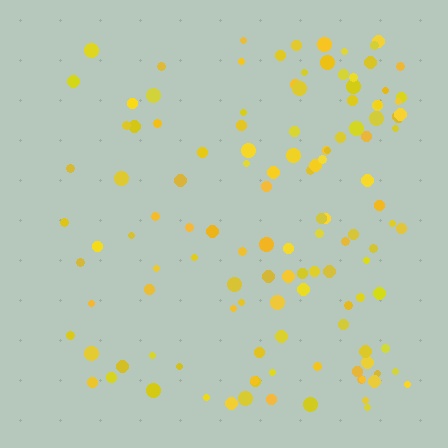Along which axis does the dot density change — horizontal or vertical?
Horizontal.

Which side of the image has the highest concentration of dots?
The right.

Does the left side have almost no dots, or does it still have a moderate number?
Still a moderate number, just noticeably fewer than the right.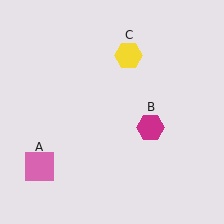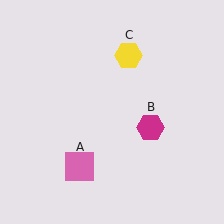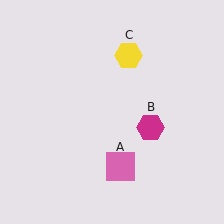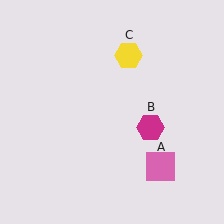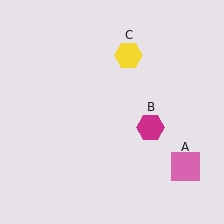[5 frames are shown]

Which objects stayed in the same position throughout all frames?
Magenta hexagon (object B) and yellow hexagon (object C) remained stationary.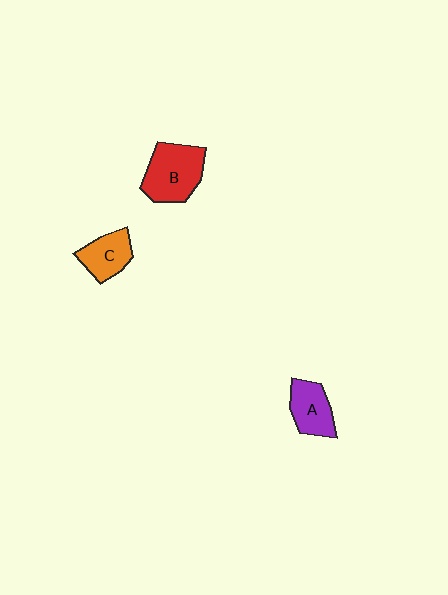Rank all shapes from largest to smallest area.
From largest to smallest: B (red), A (purple), C (orange).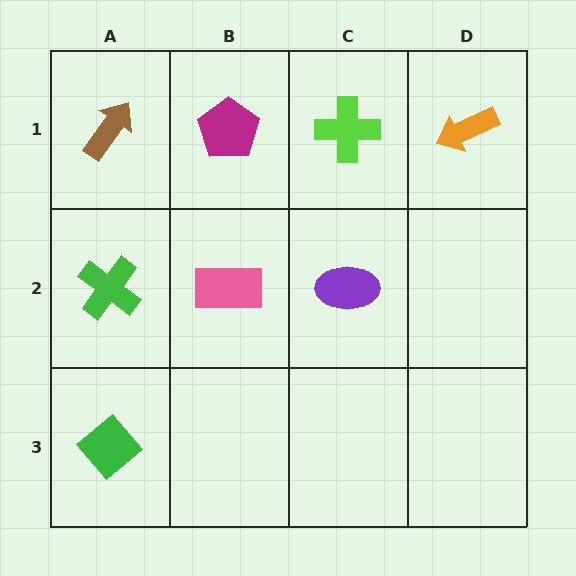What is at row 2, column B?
A pink rectangle.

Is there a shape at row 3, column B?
No, that cell is empty.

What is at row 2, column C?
A purple ellipse.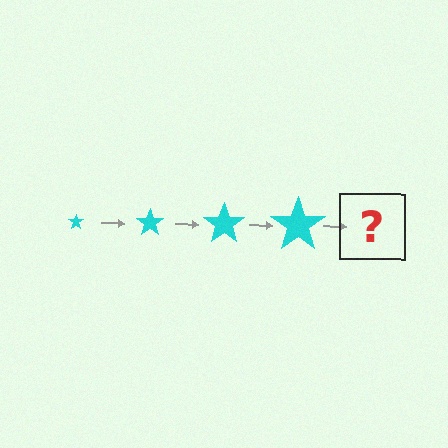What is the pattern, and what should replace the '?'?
The pattern is that the star gets progressively larger each step. The '?' should be a cyan star, larger than the previous one.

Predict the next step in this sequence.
The next step is a cyan star, larger than the previous one.